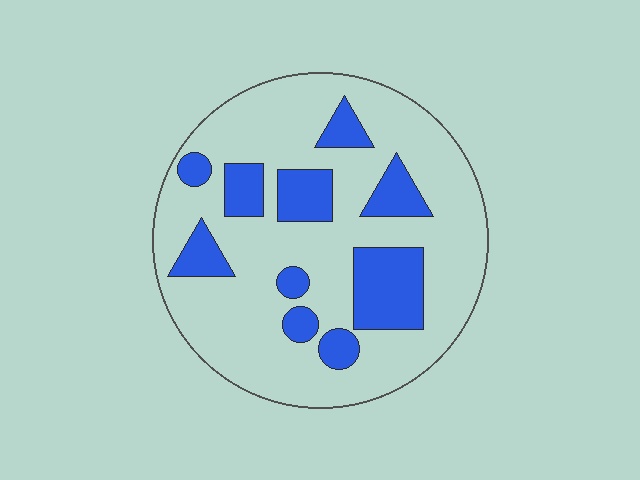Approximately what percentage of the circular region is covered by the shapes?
Approximately 25%.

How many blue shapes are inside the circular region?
10.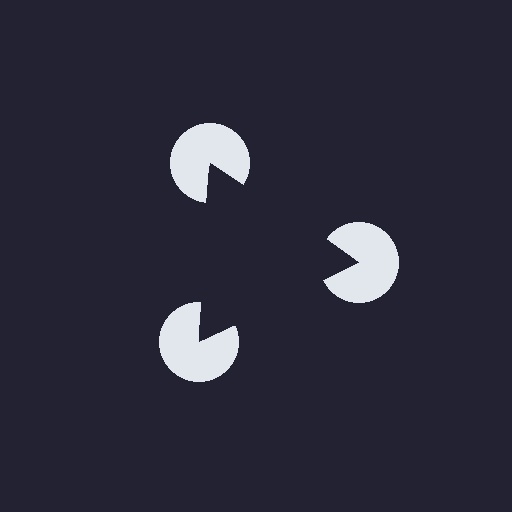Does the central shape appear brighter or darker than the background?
It typically appears slightly darker than the background, even though no actual brightness change is drawn.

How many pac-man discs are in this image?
There are 3 — one at each vertex of the illusory triangle.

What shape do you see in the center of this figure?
An illusory triangle — its edges are inferred from the aligned wedge cuts in the pac-man discs, not physically drawn.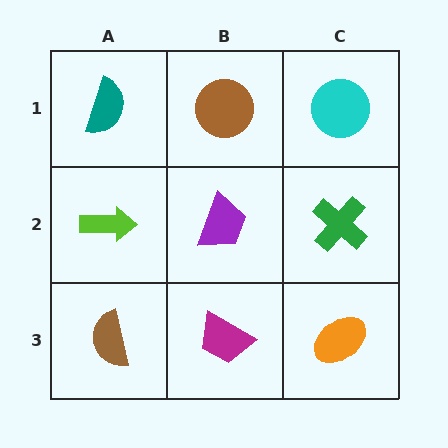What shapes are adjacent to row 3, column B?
A purple trapezoid (row 2, column B), a brown semicircle (row 3, column A), an orange ellipse (row 3, column C).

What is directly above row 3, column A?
A lime arrow.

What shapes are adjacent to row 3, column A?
A lime arrow (row 2, column A), a magenta trapezoid (row 3, column B).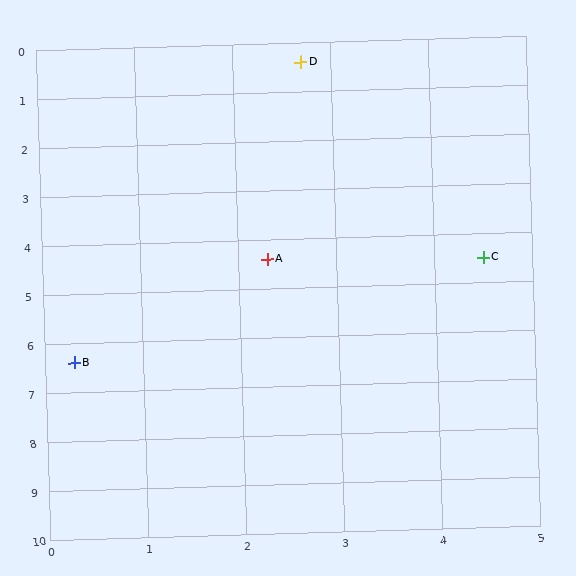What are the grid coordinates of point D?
Point D is at approximately (2.7, 0.4).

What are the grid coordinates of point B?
Point B is at approximately (0.3, 6.4).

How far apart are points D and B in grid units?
Points D and B are about 6.5 grid units apart.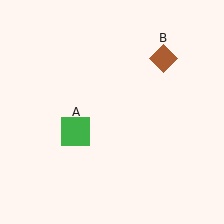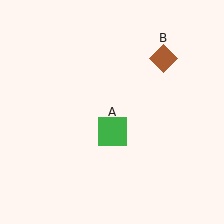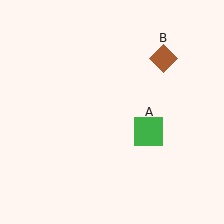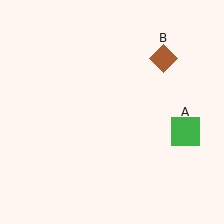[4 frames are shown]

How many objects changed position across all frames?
1 object changed position: green square (object A).